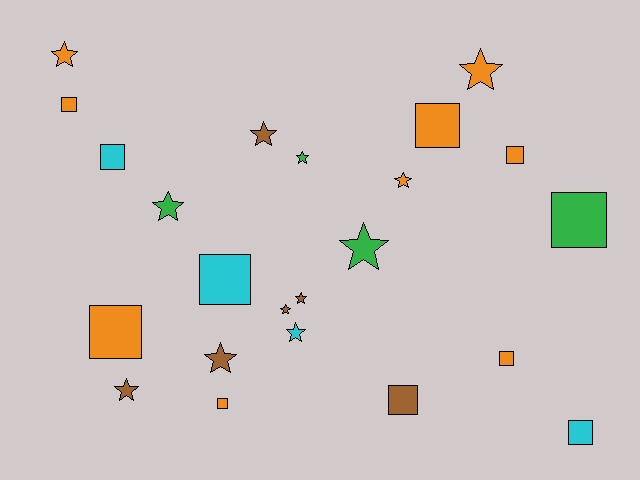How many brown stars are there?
There are 5 brown stars.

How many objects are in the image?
There are 23 objects.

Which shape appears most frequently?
Star, with 12 objects.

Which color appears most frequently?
Orange, with 9 objects.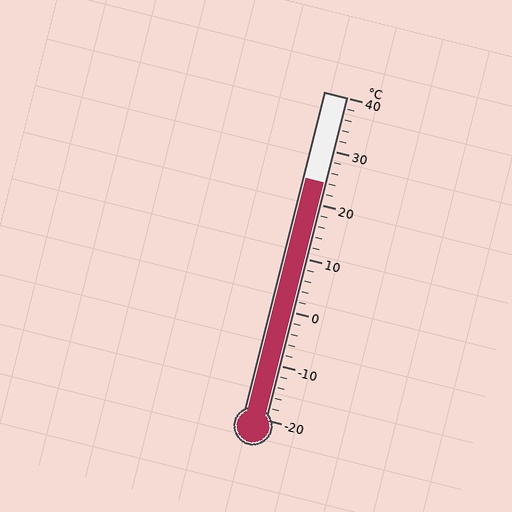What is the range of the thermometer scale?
The thermometer scale ranges from -20°C to 40°C.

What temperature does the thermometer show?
The thermometer shows approximately 24°C.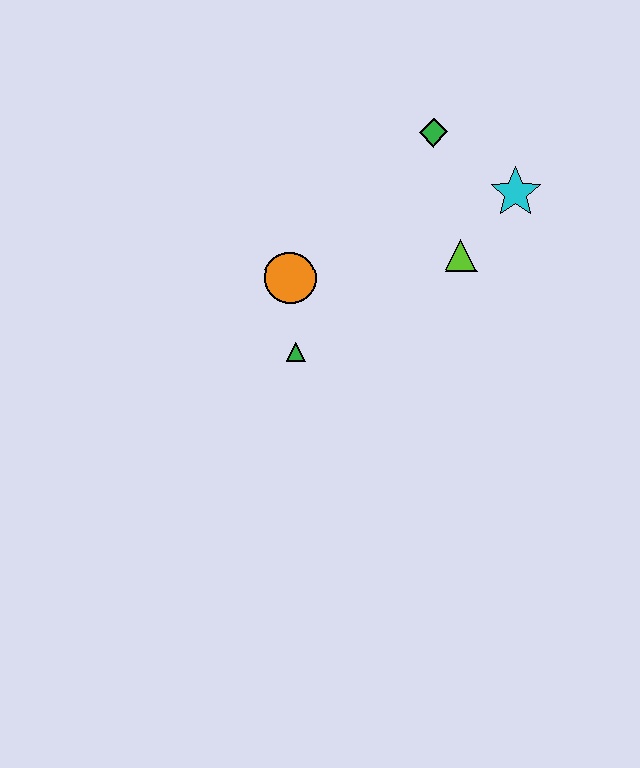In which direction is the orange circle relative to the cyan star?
The orange circle is to the left of the cyan star.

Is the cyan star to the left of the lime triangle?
No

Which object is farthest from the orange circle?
The cyan star is farthest from the orange circle.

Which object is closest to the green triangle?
The orange circle is closest to the green triangle.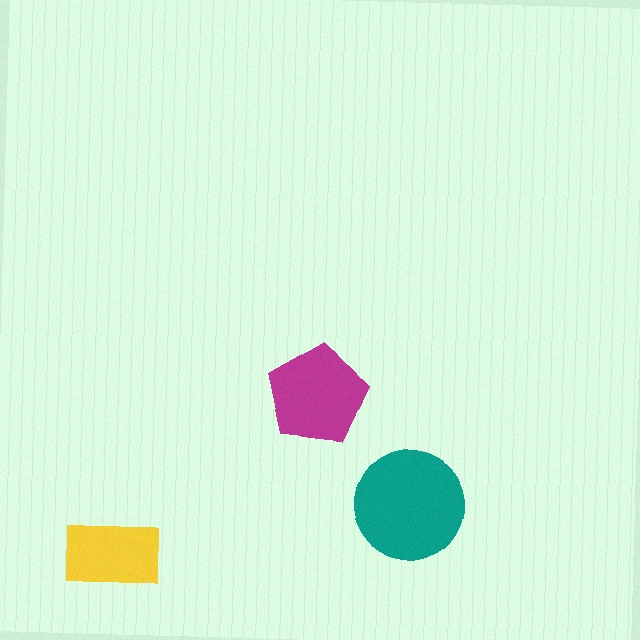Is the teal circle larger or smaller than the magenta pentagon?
Larger.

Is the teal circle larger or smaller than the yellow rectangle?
Larger.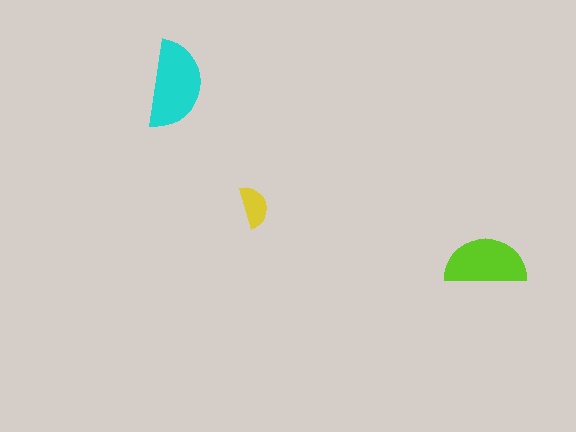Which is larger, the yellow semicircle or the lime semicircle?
The lime one.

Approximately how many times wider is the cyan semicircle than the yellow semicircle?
About 2 times wider.